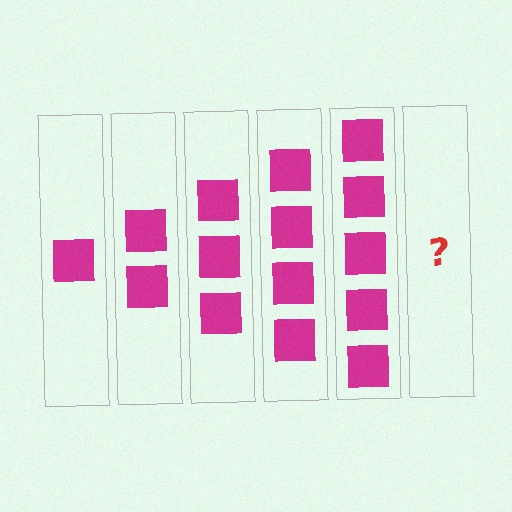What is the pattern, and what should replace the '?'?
The pattern is that each step adds one more square. The '?' should be 6 squares.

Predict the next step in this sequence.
The next step is 6 squares.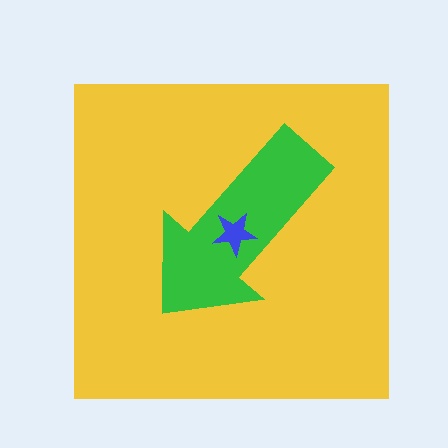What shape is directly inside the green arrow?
The blue star.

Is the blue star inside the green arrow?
Yes.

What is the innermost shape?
The blue star.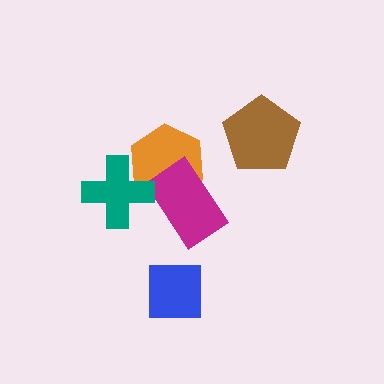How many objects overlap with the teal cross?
1 object overlaps with the teal cross.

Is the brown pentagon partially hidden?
No, no other shape covers it.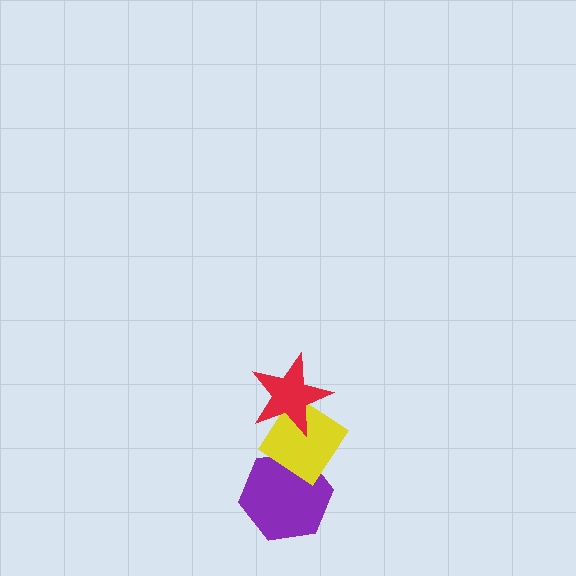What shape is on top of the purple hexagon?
The yellow diamond is on top of the purple hexagon.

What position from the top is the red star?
The red star is 1st from the top.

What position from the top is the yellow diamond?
The yellow diamond is 2nd from the top.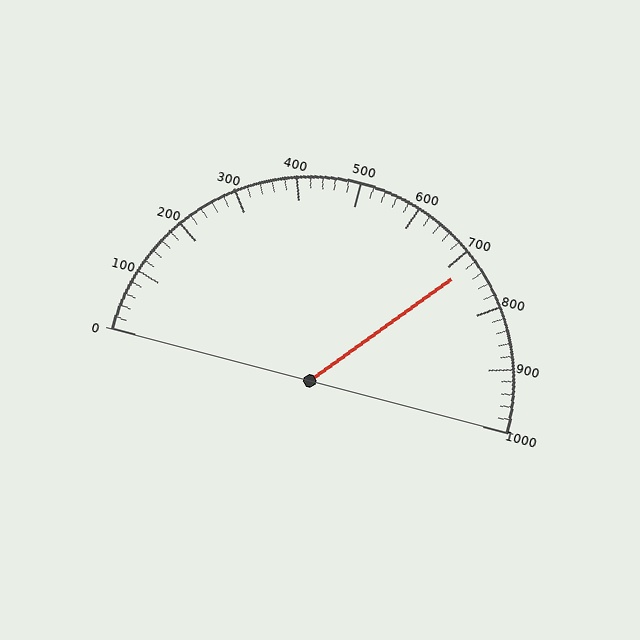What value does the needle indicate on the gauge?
The needle indicates approximately 720.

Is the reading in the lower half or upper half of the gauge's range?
The reading is in the upper half of the range (0 to 1000).